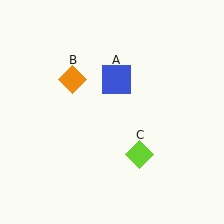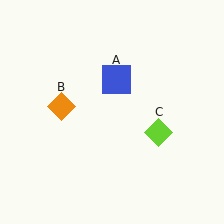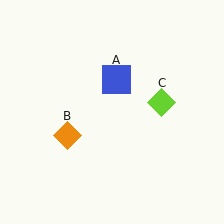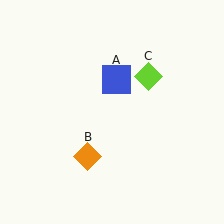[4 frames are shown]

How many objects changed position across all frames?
2 objects changed position: orange diamond (object B), lime diamond (object C).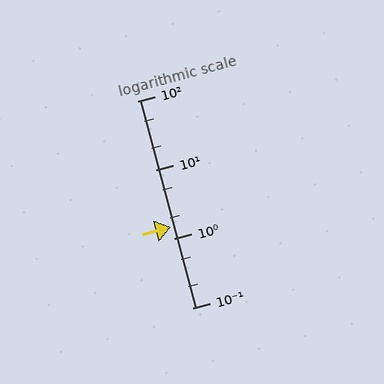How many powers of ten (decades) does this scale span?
The scale spans 3 decades, from 0.1 to 100.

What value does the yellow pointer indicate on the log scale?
The pointer indicates approximately 1.5.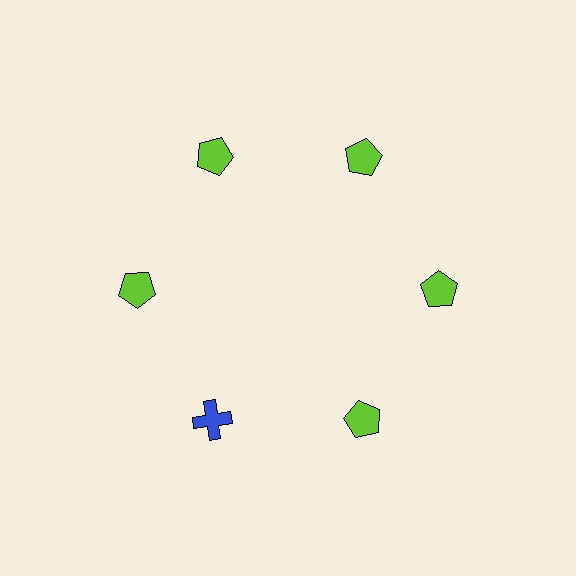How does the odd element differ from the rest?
It differs in both color (blue instead of lime) and shape (cross instead of pentagon).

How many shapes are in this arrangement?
There are 6 shapes arranged in a ring pattern.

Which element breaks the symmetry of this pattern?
The blue cross at roughly the 7 o'clock position breaks the symmetry. All other shapes are lime pentagons.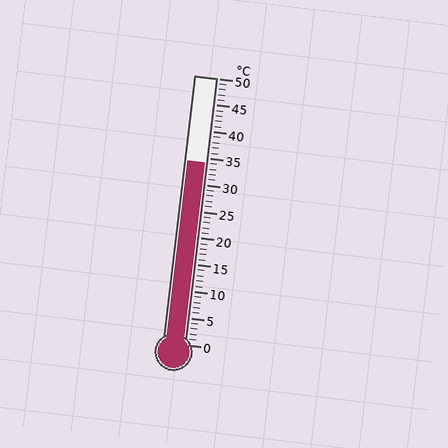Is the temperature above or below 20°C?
The temperature is above 20°C.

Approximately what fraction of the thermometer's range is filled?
The thermometer is filled to approximately 70% of its range.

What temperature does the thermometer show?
The thermometer shows approximately 34°C.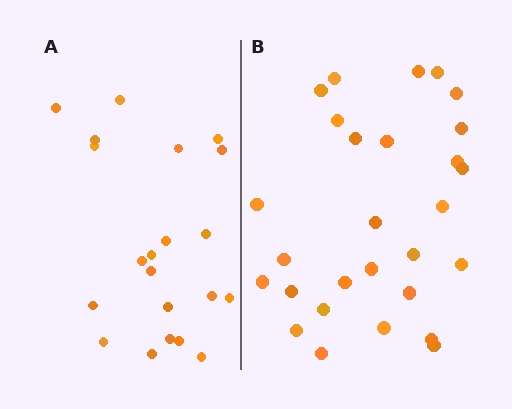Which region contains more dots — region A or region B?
Region B (the right region) has more dots.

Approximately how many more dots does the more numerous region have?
Region B has roughly 8 or so more dots than region A.